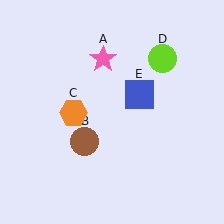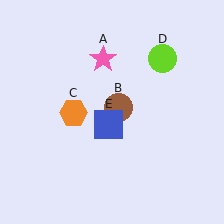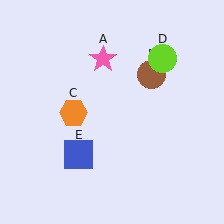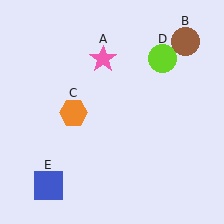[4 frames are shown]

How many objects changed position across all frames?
2 objects changed position: brown circle (object B), blue square (object E).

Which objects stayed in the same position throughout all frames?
Pink star (object A) and orange hexagon (object C) and lime circle (object D) remained stationary.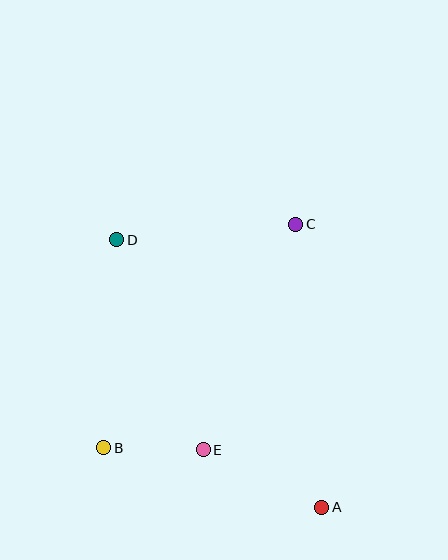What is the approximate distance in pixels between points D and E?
The distance between D and E is approximately 227 pixels.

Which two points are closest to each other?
Points B and E are closest to each other.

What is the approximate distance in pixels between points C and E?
The distance between C and E is approximately 244 pixels.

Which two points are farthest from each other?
Points A and D are farthest from each other.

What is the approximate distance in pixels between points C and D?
The distance between C and D is approximately 180 pixels.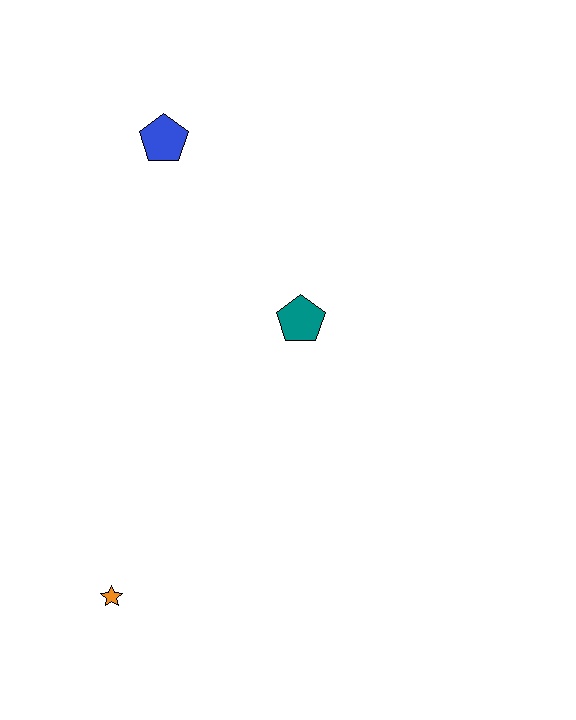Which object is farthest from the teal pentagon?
The orange star is farthest from the teal pentagon.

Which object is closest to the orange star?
The teal pentagon is closest to the orange star.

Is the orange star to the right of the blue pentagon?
No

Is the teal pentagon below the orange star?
No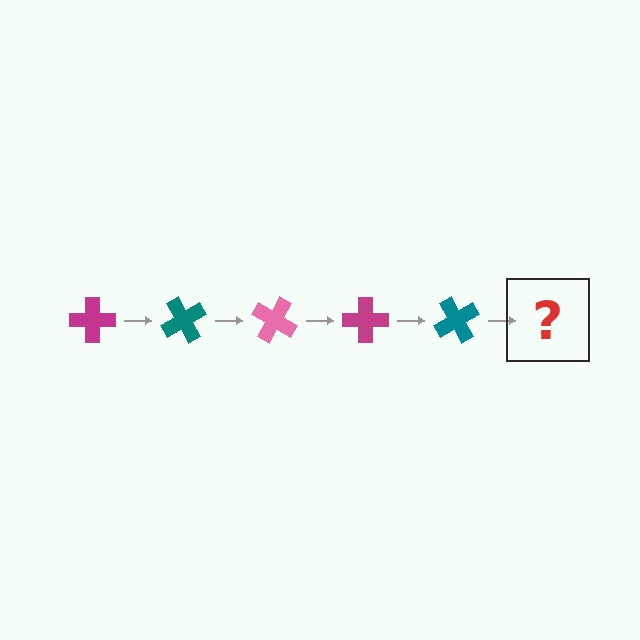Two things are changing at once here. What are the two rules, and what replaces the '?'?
The two rules are that it rotates 60 degrees each step and the color cycles through magenta, teal, and pink. The '?' should be a pink cross, rotated 300 degrees from the start.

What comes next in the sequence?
The next element should be a pink cross, rotated 300 degrees from the start.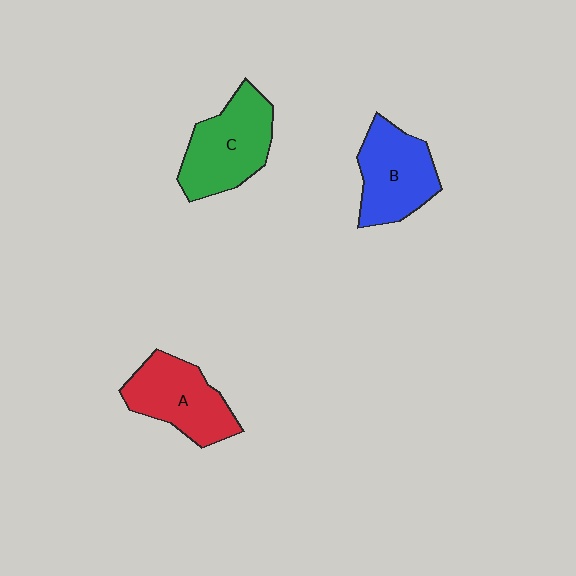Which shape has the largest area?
Shape C (green).